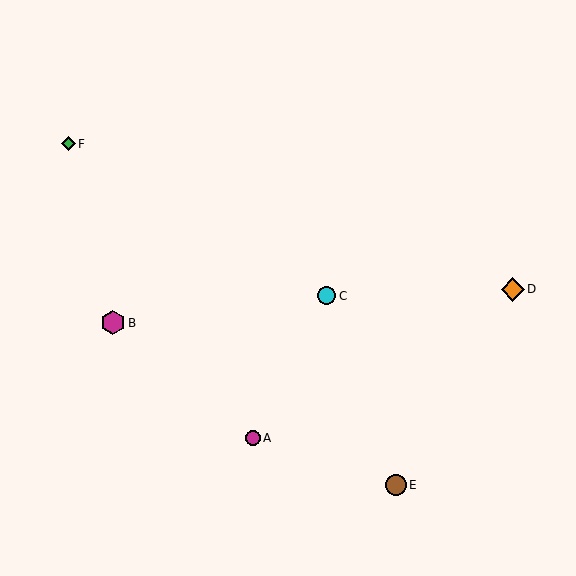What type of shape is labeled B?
Shape B is a magenta hexagon.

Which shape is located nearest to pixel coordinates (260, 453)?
The magenta circle (labeled A) at (253, 438) is nearest to that location.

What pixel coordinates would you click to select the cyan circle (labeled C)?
Click at (326, 296) to select the cyan circle C.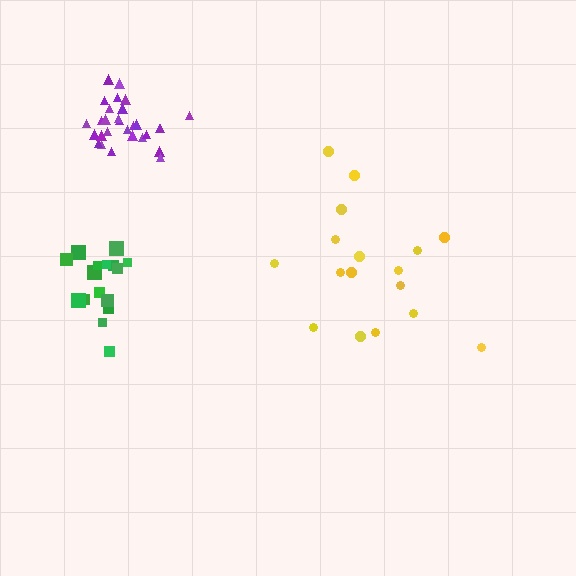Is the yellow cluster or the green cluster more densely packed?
Green.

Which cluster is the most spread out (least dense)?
Yellow.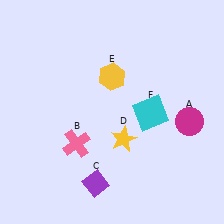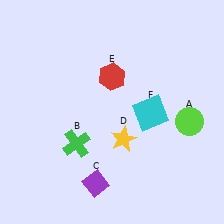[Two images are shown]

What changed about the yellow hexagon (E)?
In Image 1, E is yellow. In Image 2, it changed to red.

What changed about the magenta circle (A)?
In Image 1, A is magenta. In Image 2, it changed to lime.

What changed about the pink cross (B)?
In Image 1, B is pink. In Image 2, it changed to green.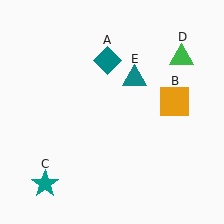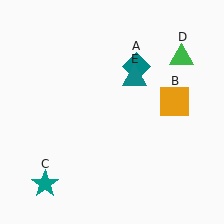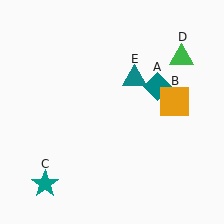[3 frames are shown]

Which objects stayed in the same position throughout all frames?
Orange square (object B) and teal star (object C) and green triangle (object D) and teal triangle (object E) remained stationary.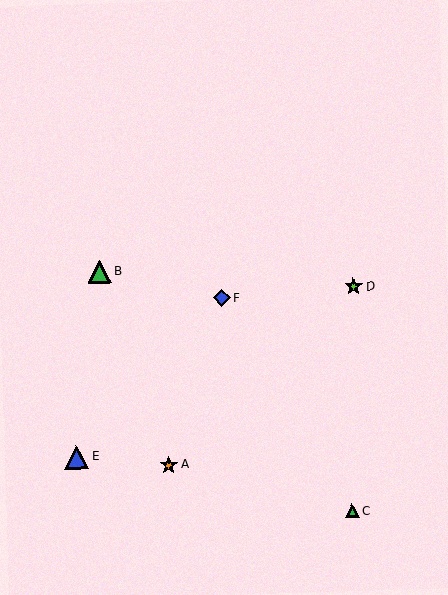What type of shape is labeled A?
Shape A is an orange star.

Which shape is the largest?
The blue triangle (labeled E) is the largest.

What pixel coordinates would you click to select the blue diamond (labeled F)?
Click at (222, 298) to select the blue diamond F.